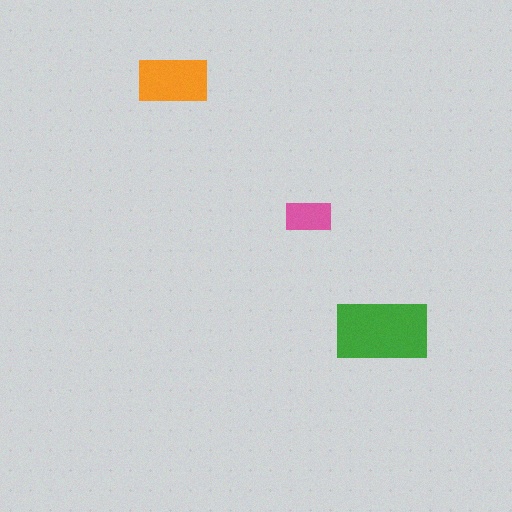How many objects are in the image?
There are 3 objects in the image.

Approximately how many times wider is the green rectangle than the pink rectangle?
About 2 times wider.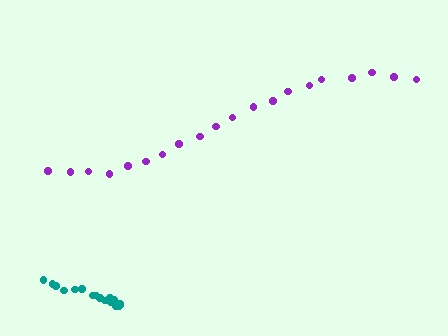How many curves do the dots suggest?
There are 2 distinct paths.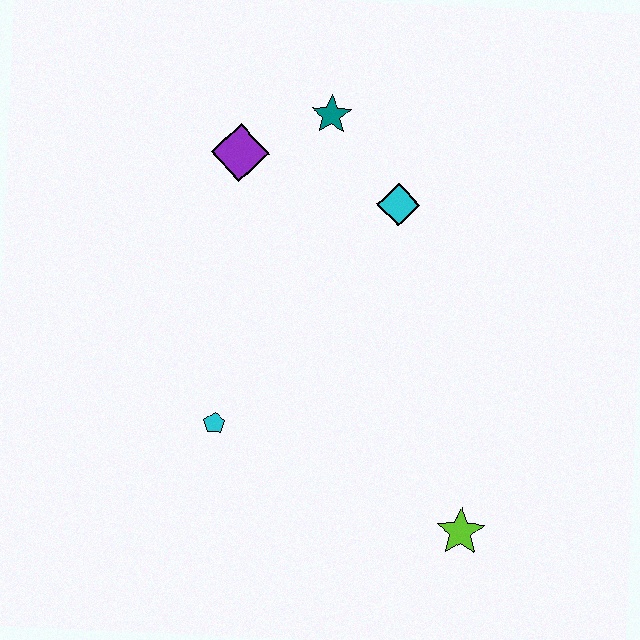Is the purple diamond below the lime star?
No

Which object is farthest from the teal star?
The lime star is farthest from the teal star.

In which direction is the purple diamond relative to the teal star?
The purple diamond is to the left of the teal star.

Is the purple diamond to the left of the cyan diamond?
Yes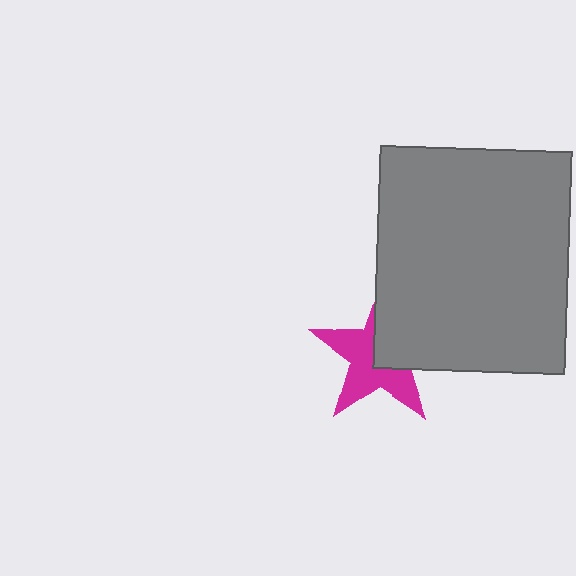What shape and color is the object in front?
The object in front is a gray rectangle.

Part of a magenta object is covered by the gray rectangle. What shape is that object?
It is a star.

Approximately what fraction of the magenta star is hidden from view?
Roughly 42% of the magenta star is hidden behind the gray rectangle.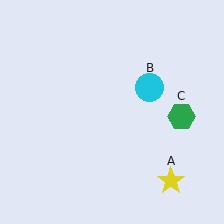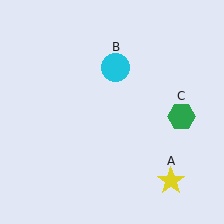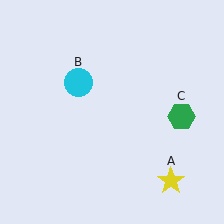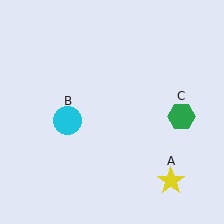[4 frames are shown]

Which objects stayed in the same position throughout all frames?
Yellow star (object A) and green hexagon (object C) remained stationary.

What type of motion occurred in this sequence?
The cyan circle (object B) rotated counterclockwise around the center of the scene.